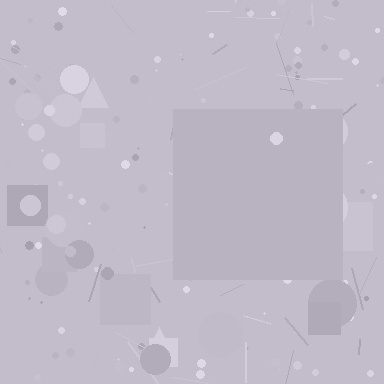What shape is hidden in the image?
A square is hidden in the image.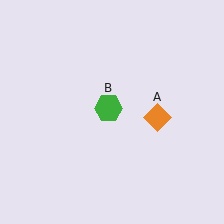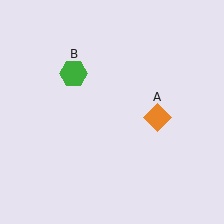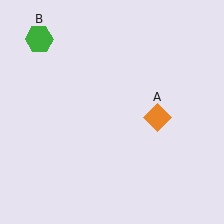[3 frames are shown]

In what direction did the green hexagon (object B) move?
The green hexagon (object B) moved up and to the left.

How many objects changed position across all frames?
1 object changed position: green hexagon (object B).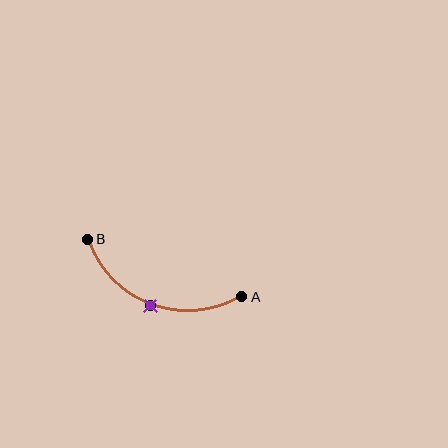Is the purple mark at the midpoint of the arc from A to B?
Yes. The purple mark lies on the arc at equal arc-length from both A and B — it is the arc midpoint.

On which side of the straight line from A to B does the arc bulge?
The arc bulges below the straight line connecting A and B.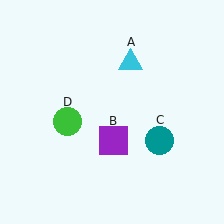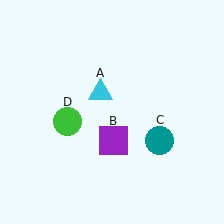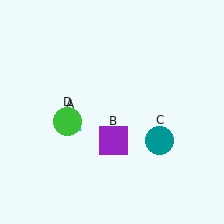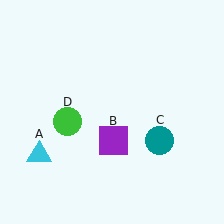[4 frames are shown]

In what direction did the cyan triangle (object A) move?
The cyan triangle (object A) moved down and to the left.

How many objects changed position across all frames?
1 object changed position: cyan triangle (object A).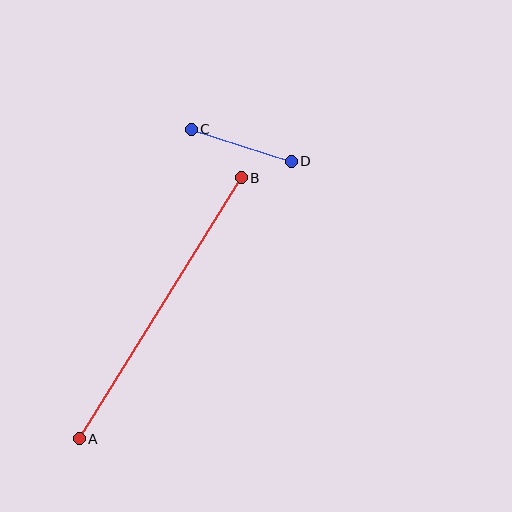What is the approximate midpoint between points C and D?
The midpoint is at approximately (241, 145) pixels.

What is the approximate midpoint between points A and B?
The midpoint is at approximately (160, 308) pixels.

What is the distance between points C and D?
The distance is approximately 105 pixels.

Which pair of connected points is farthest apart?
Points A and B are farthest apart.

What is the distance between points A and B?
The distance is approximately 307 pixels.